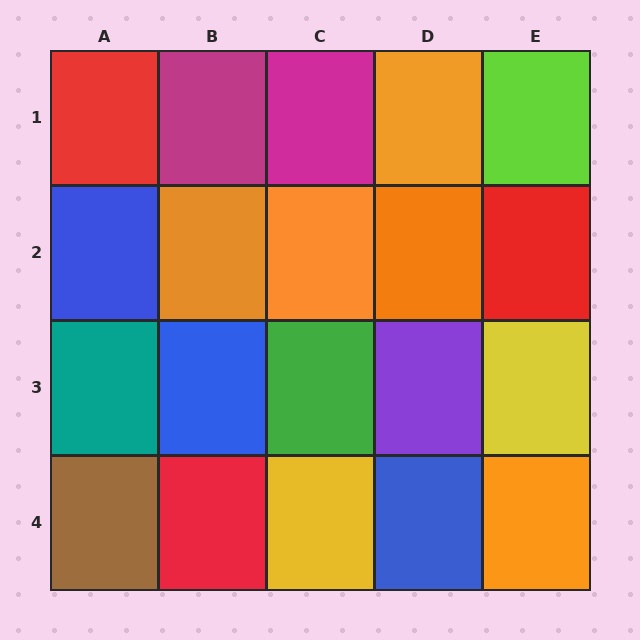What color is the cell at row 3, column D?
Purple.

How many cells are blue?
3 cells are blue.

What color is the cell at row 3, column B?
Blue.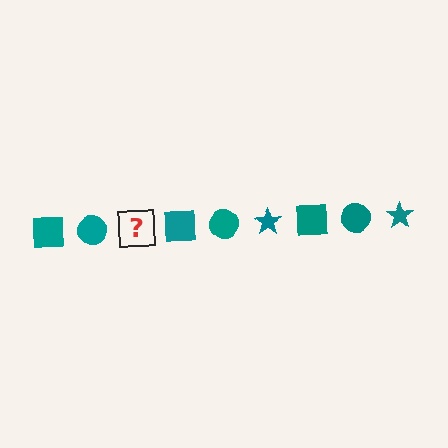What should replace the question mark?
The question mark should be replaced with a teal star.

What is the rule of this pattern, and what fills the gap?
The rule is that the pattern cycles through square, circle, star shapes in teal. The gap should be filled with a teal star.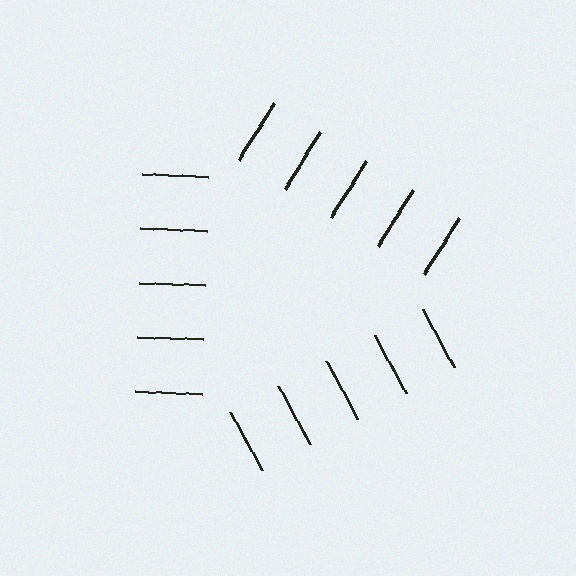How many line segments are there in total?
15 — 5 along each of the 3 edges.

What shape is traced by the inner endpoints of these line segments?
An illusory triangle — the line segments terminate on its edges but no continuous stroke is drawn.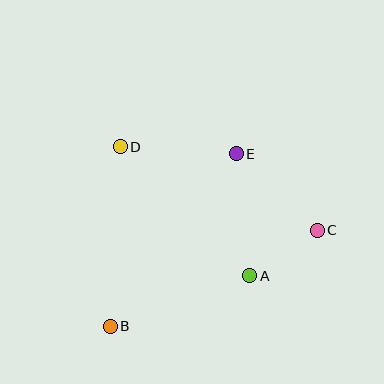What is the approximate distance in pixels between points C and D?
The distance between C and D is approximately 214 pixels.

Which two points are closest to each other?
Points A and C are closest to each other.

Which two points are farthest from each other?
Points B and C are farthest from each other.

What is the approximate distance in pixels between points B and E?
The distance between B and E is approximately 214 pixels.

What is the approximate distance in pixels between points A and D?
The distance between A and D is approximately 183 pixels.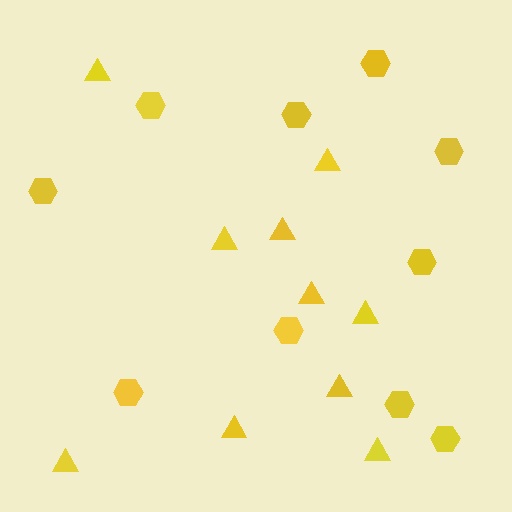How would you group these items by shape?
There are 2 groups: one group of hexagons (10) and one group of triangles (10).